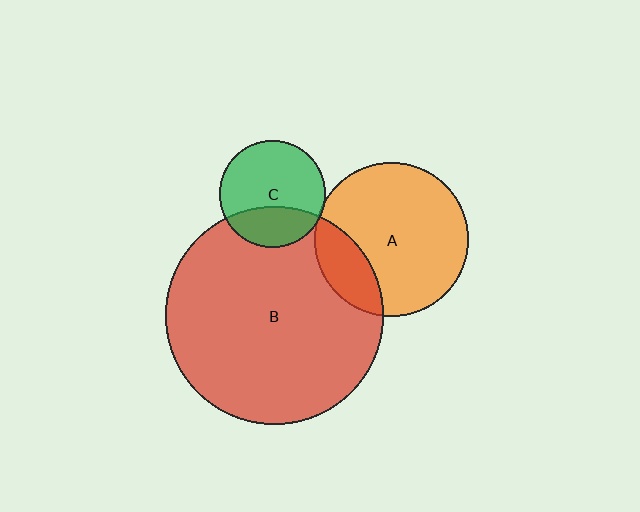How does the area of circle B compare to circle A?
Approximately 2.0 times.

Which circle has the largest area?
Circle B (red).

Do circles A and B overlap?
Yes.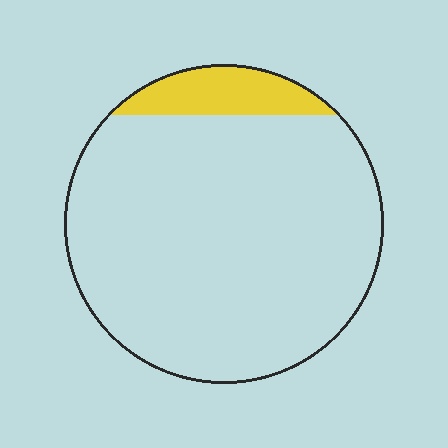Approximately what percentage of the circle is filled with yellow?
Approximately 10%.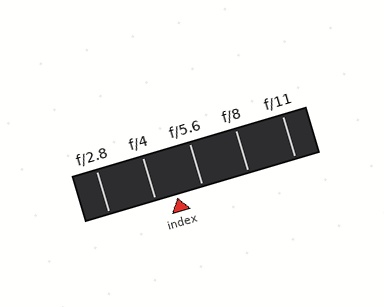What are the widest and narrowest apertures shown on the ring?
The widest aperture shown is f/2.8 and the narrowest is f/11.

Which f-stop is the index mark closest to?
The index mark is closest to f/4.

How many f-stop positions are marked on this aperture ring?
There are 5 f-stop positions marked.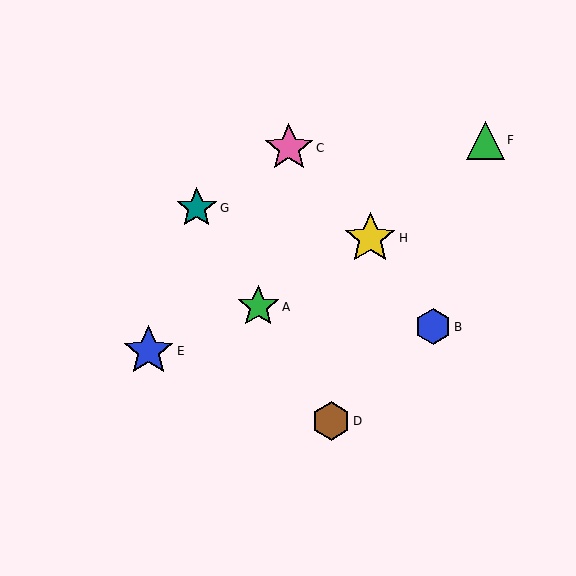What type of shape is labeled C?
Shape C is a pink star.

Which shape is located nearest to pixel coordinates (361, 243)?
The yellow star (labeled H) at (370, 238) is nearest to that location.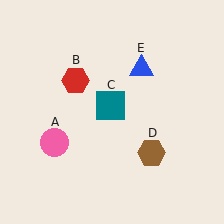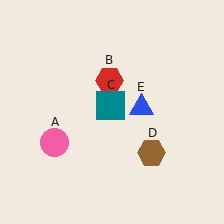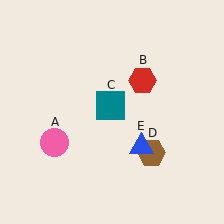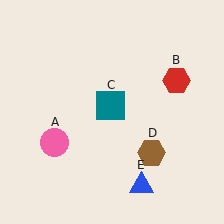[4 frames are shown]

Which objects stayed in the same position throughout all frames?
Pink circle (object A) and teal square (object C) and brown hexagon (object D) remained stationary.